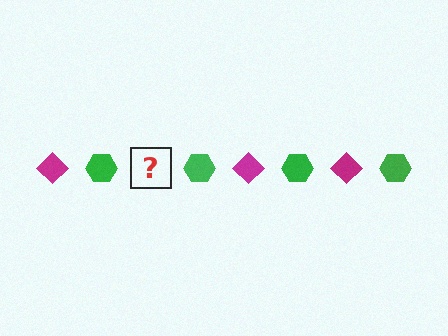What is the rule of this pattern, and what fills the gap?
The rule is that the pattern alternates between magenta diamond and green hexagon. The gap should be filled with a magenta diamond.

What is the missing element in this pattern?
The missing element is a magenta diamond.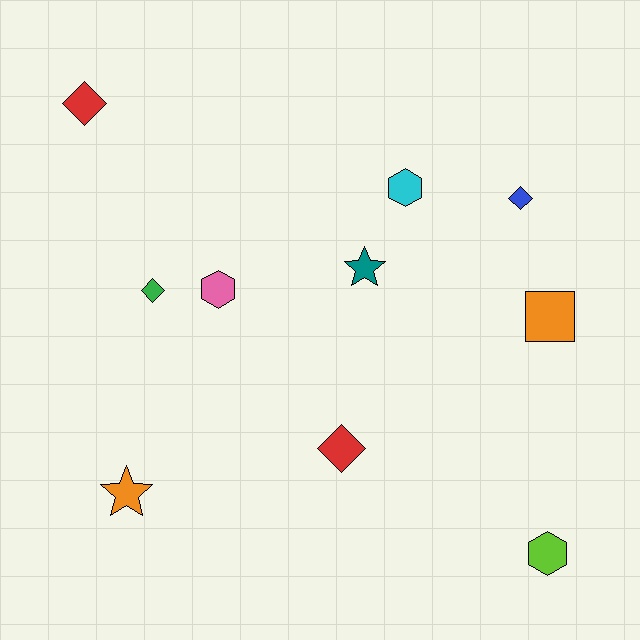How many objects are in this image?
There are 10 objects.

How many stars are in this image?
There are 2 stars.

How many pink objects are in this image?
There is 1 pink object.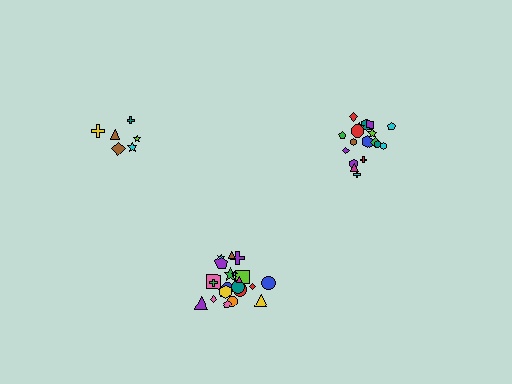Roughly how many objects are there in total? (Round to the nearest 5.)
Roughly 45 objects in total.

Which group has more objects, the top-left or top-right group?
The top-right group.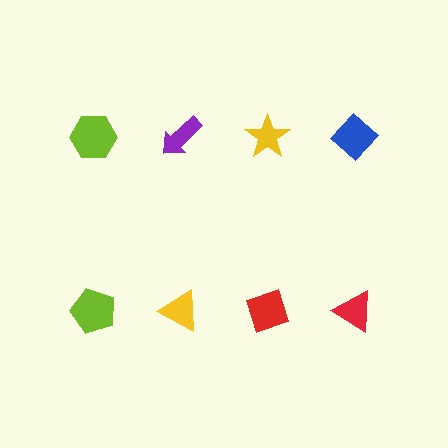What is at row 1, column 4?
A blue diamond.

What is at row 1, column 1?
A lime hexagon.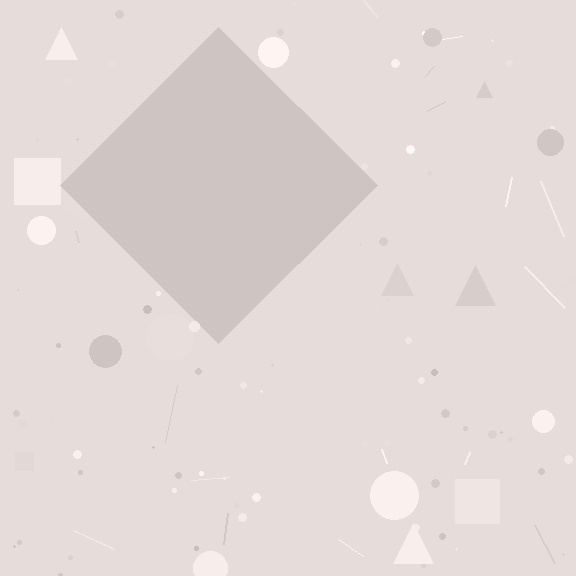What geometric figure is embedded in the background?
A diamond is embedded in the background.